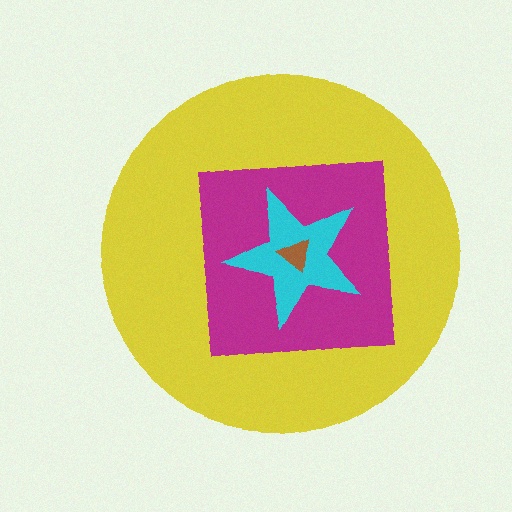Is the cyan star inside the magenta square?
Yes.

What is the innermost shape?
The brown triangle.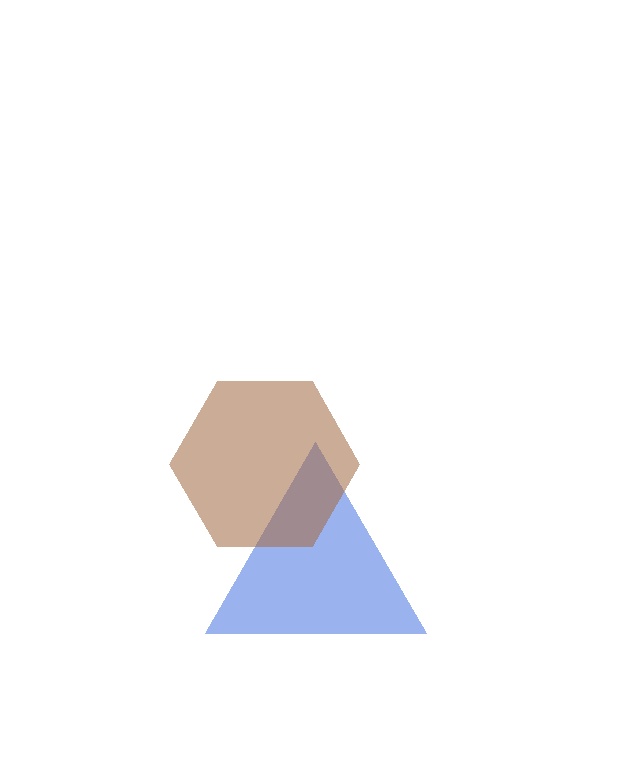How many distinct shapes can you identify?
There are 2 distinct shapes: a blue triangle, a brown hexagon.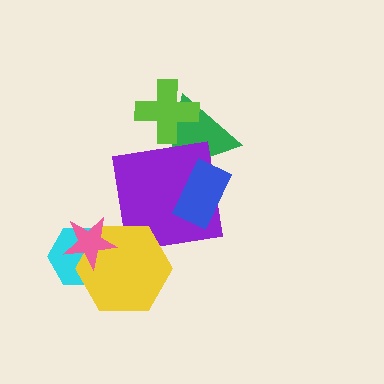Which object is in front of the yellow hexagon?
The pink star is in front of the yellow hexagon.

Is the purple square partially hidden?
Yes, it is partially covered by another shape.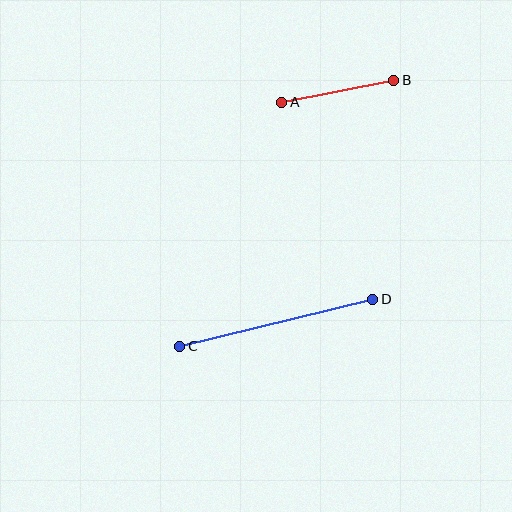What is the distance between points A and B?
The distance is approximately 114 pixels.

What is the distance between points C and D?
The distance is approximately 199 pixels.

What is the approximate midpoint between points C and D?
The midpoint is at approximately (276, 323) pixels.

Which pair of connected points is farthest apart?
Points C and D are farthest apart.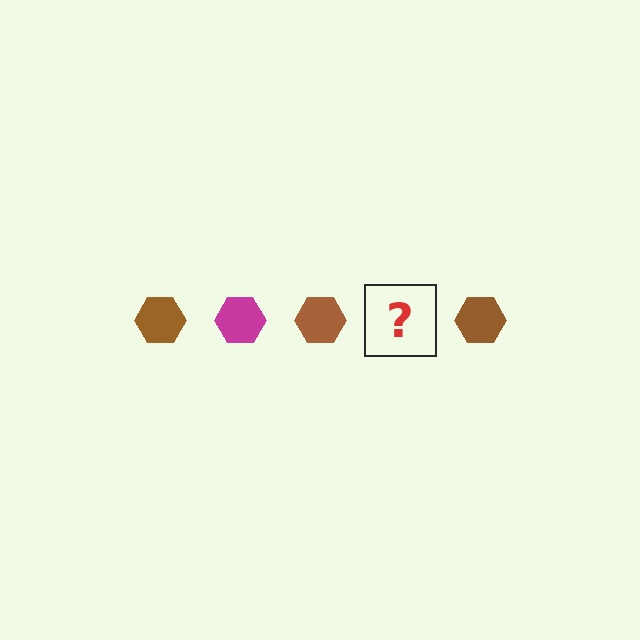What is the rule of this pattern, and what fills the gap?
The rule is that the pattern cycles through brown, magenta hexagons. The gap should be filled with a magenta hexagon.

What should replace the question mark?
The question mark should be replaced with a magenta hexagon.